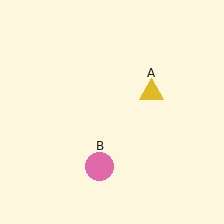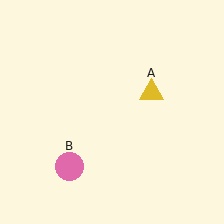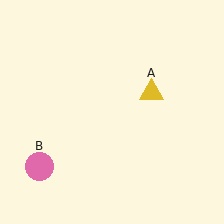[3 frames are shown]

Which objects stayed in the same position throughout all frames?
Yellow triangle (object A) remained stationary.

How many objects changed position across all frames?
1 object changed position: pink circle (object B).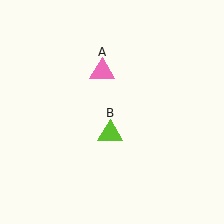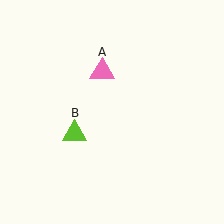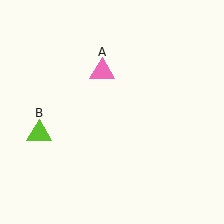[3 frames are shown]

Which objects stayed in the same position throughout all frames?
Pink triangle (object A) remained stationary.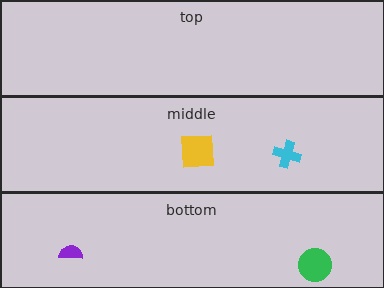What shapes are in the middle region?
The yellow square, the cyan cross.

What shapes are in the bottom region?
The green circle, the purple semicircle.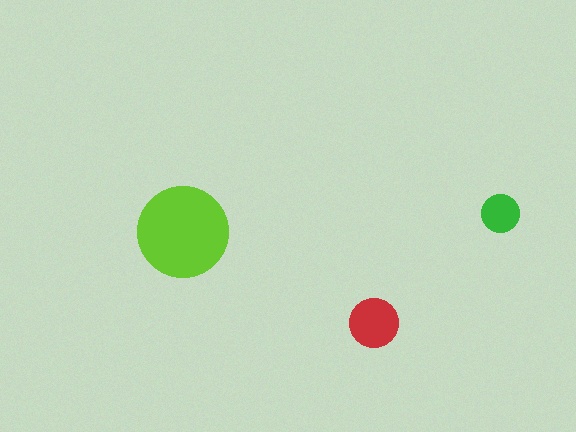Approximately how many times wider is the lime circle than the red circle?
About 2 times wider.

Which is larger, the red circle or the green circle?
The red one.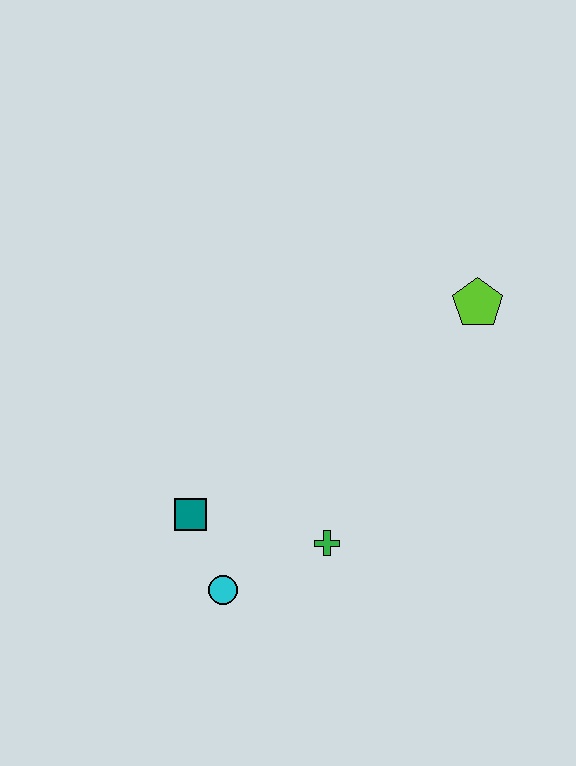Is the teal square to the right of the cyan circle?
No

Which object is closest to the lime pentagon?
The green cross is closest to the lime pentagon.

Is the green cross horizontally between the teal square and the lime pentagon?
Yes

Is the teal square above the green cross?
Yes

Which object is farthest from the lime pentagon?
The cyan circle is farthest from the lime pentagon.